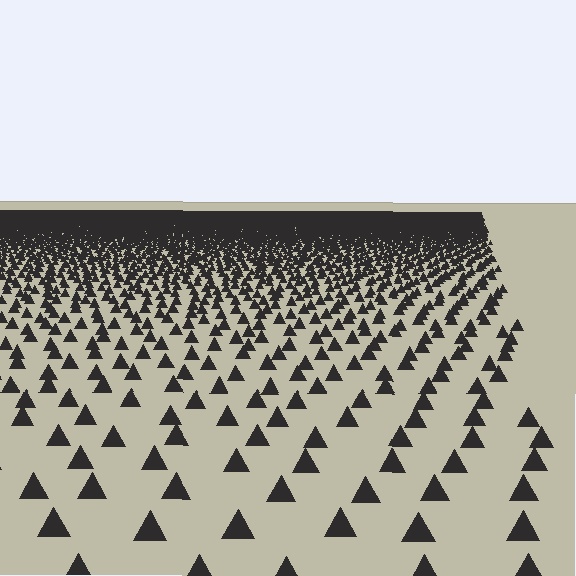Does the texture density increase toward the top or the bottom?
Density increases toward the top.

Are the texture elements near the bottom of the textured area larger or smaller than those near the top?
Larger. Near the bottom, elements are closer to the viewer and appear at a bigger on-screen size.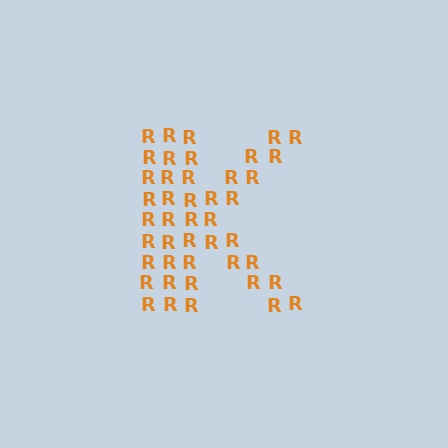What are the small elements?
The small elements are letter R's.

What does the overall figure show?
The overall figure shows the letter K.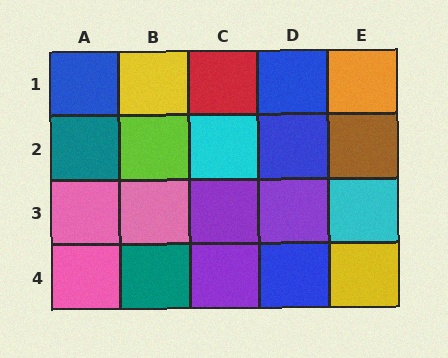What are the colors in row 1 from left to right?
Blue, yellow, red, blue, orange.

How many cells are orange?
1 cell is orange.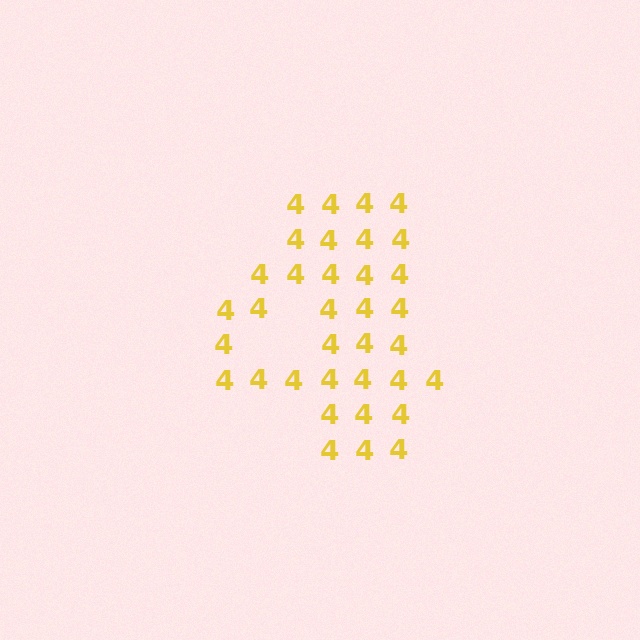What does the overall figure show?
The overall figure shows the digit 4.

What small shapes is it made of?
It is made of small digit 4's.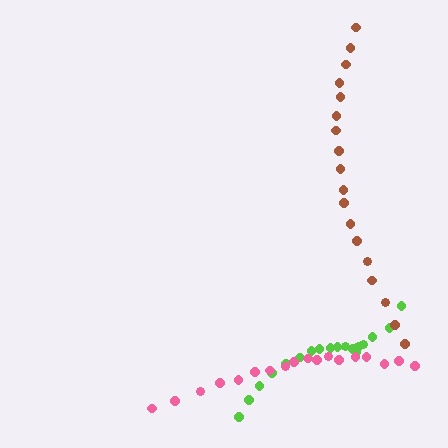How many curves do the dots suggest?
There are 3 distinct paths.